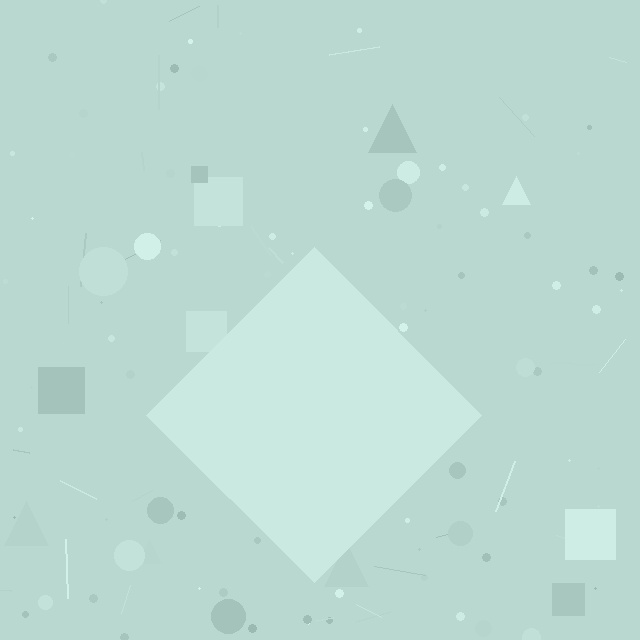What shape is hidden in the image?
A diamond is hidden in the image.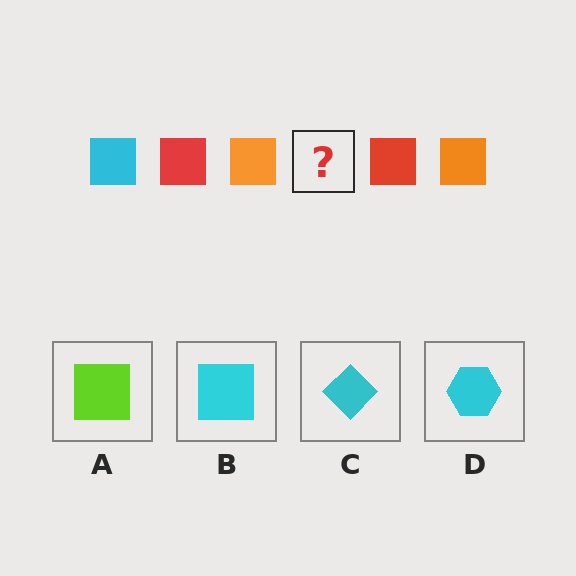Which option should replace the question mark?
Option B.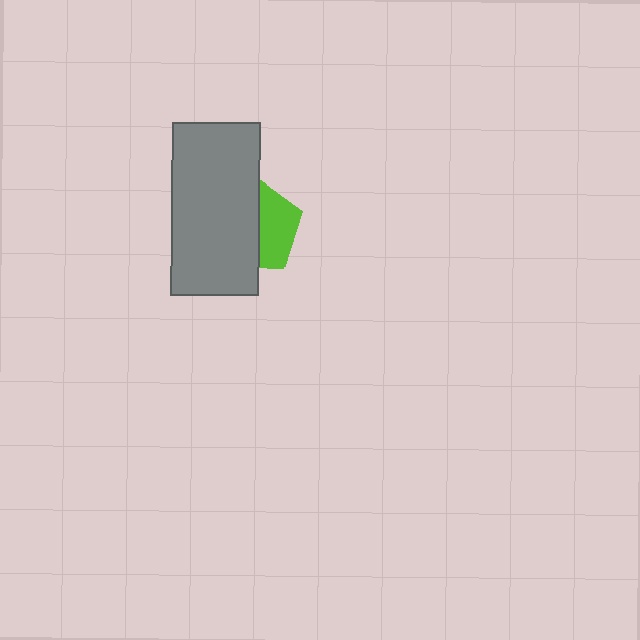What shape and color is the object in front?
The object in front is a gray rectangle.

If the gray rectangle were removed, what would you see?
You would see the complete lime pentagon.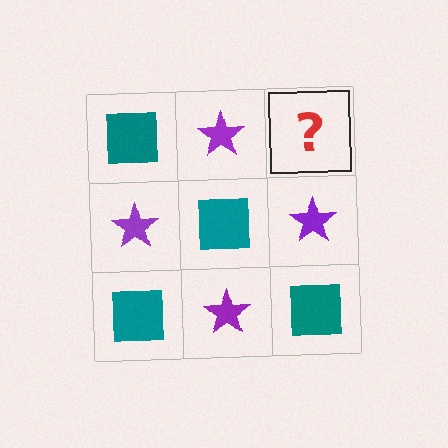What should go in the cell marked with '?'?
The missing cell should contain a teal square.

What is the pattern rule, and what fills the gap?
The rule is that it alternates teal square and purple star in a checkerboard pattern. The gap should be filled with a teal square.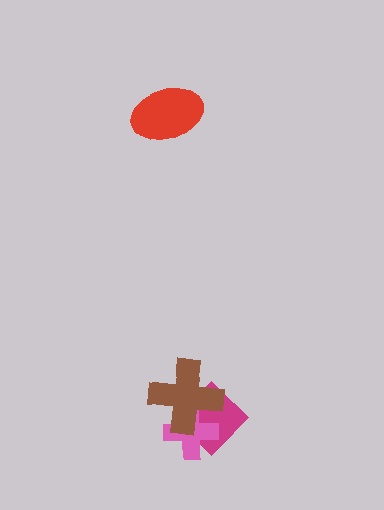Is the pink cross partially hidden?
Yes, it is partially covered by another shape.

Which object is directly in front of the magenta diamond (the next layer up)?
The pink cross is directly in front of the magenta diamond.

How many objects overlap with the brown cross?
2 objects overlap with the brown cross.